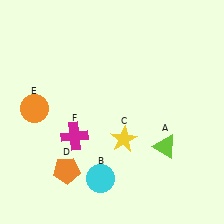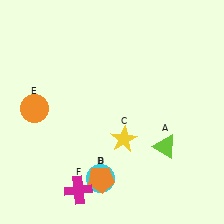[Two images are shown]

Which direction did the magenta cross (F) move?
The magenta cross (F) moved down.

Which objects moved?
The objects that moved are: the orange pentagon (D), the magenta cross (F).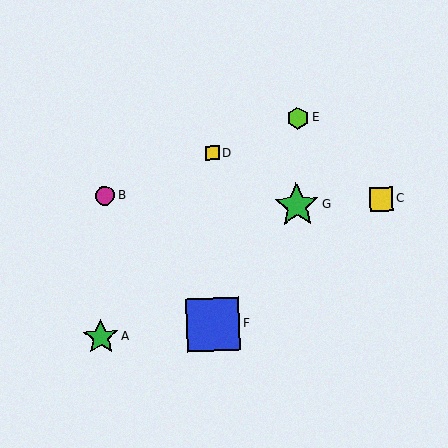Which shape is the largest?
The blue square (labeled F) is the largest.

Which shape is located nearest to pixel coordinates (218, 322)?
The blue square (labeled F) at (213, 324) is nearest to that location.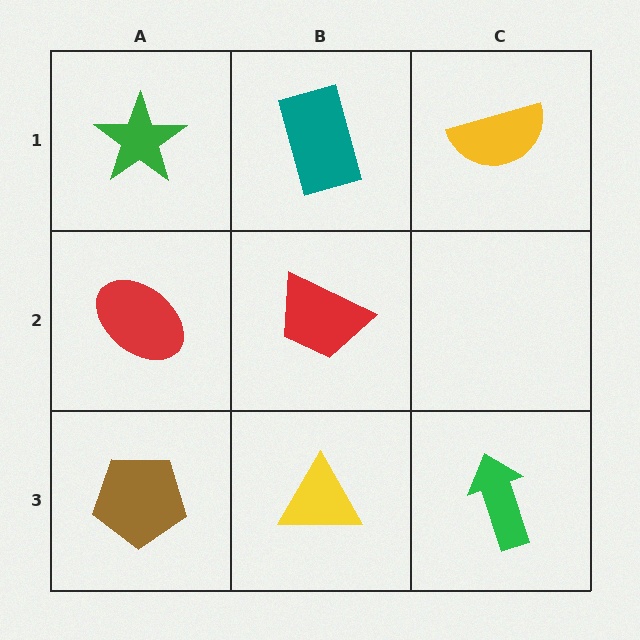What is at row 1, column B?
A teal rectangle.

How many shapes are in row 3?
3 shapes.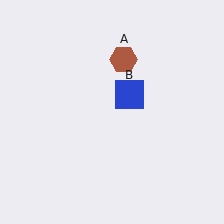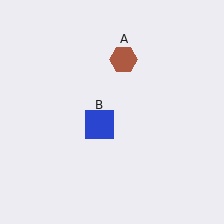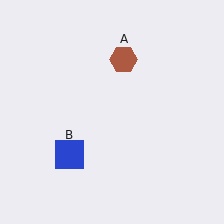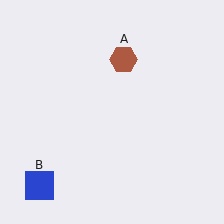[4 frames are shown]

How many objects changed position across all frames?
1 object changed position: blue square (object B).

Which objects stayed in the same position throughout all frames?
Brown hexagon (object A) remained stationary.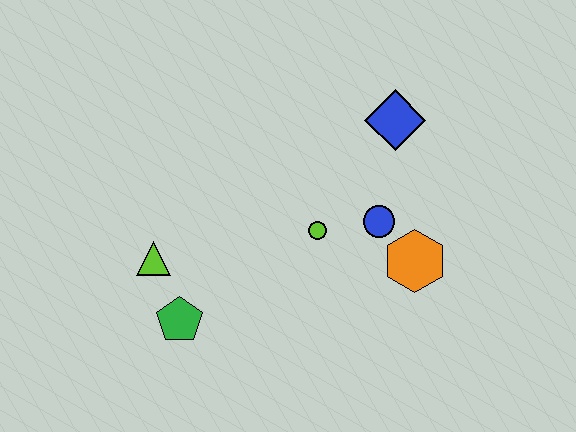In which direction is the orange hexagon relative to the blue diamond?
The orange hexagon is below the blue diamond.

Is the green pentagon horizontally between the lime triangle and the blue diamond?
Yes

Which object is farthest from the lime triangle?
The blue diamond is farthest from the lime triangle.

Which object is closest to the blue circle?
The orange hexagon is closest to the blue circle.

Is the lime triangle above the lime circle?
No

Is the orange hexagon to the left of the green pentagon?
No